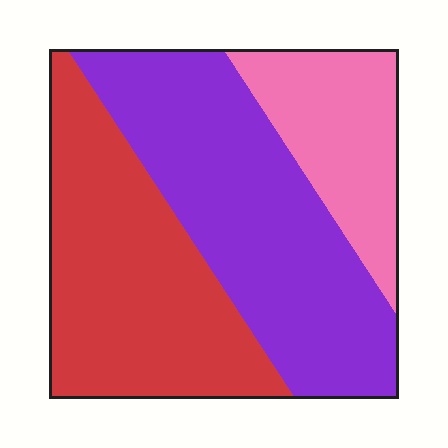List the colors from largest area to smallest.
From largest to smallest: purple, red, pink.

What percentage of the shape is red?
Red takes up between a third and a half of the shape.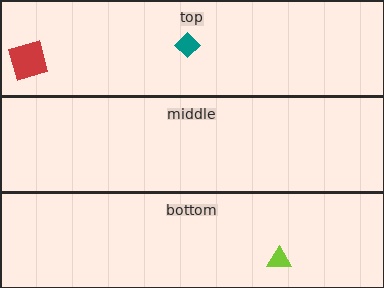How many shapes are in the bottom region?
1.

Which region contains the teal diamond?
The top region.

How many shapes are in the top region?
2.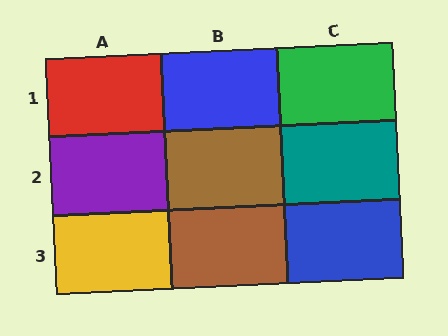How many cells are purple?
1 cell is purple.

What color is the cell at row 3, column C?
Blue.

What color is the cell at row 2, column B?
Brown.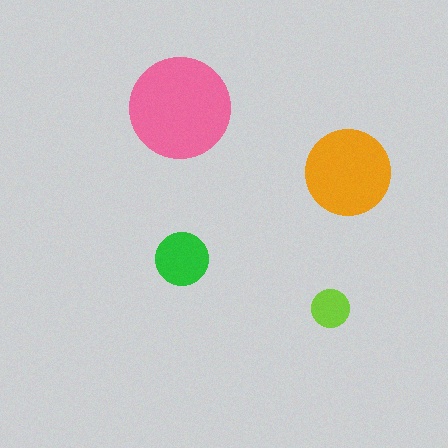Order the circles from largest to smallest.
the pink one, the orange one, the green one, the lime one.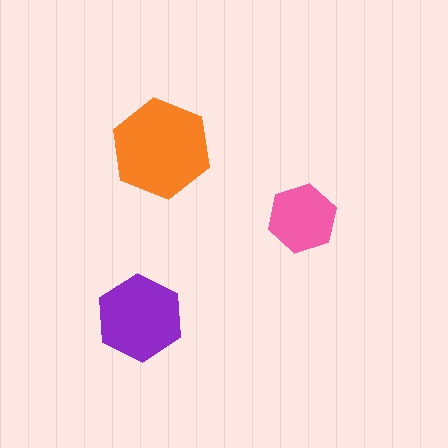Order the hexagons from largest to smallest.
the orange one, the purple one, the pink one.